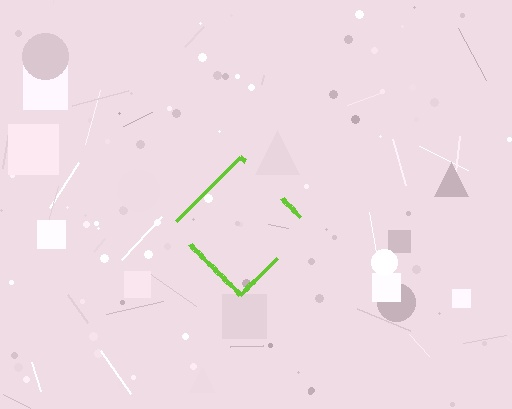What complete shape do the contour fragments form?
The contour fragments form a diamond.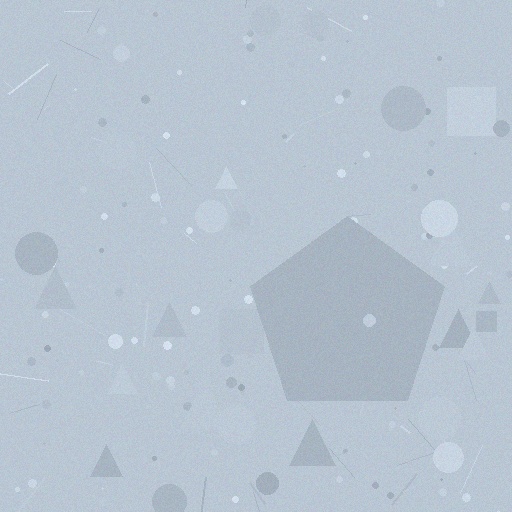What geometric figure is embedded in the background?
A pentagon is embedded in the background.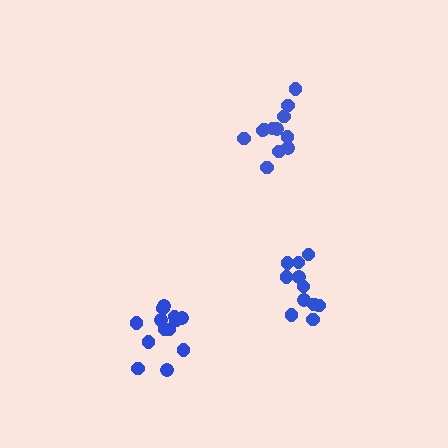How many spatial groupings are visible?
There are 3 spatial groupings.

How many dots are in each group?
Group 1: 13 dots, Group 2: 11 dots, Group 3: 12 dots (36 total).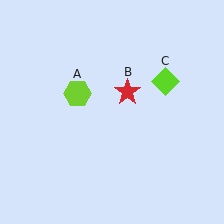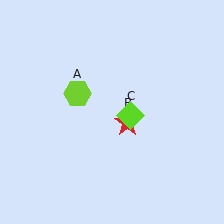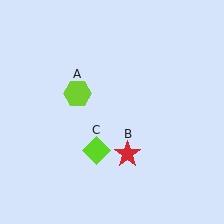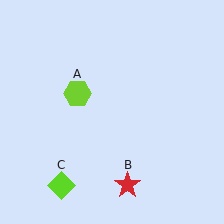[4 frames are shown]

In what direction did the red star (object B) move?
The red star (object B) moved down.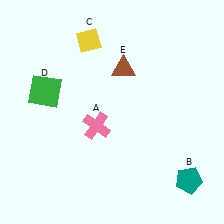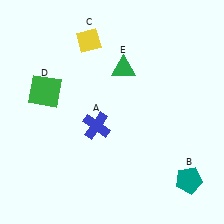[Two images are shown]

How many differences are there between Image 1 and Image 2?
There are 2 differences between the two images.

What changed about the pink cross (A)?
In Image 1, A is pink. In Image 2, it changed to blue.